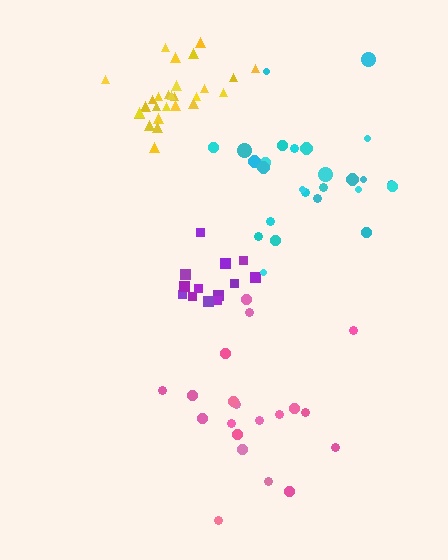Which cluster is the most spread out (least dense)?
Pink.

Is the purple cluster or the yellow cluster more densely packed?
Yellow.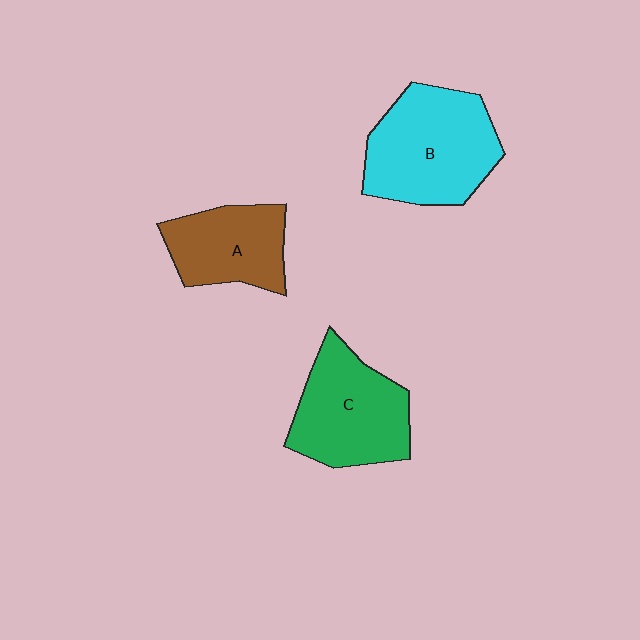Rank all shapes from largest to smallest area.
From largest to smallest: B (cyan), C (green), A (brown).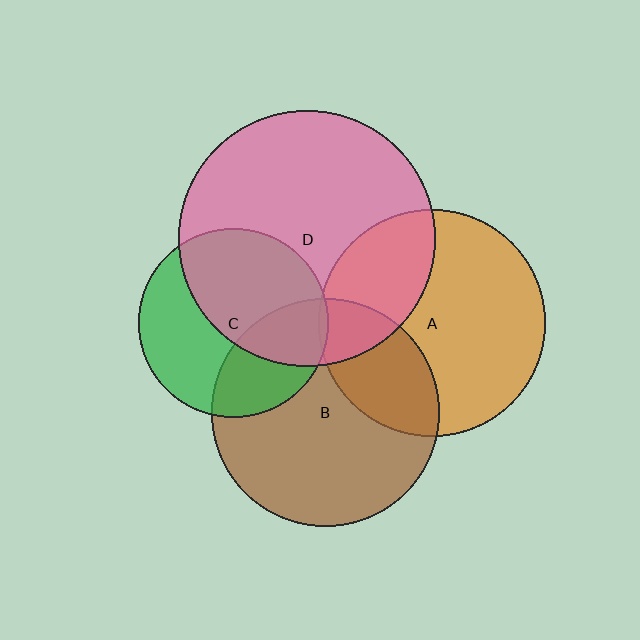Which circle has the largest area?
Circle D (pink).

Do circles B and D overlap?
Yes.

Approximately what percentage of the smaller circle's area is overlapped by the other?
Approximately 20%.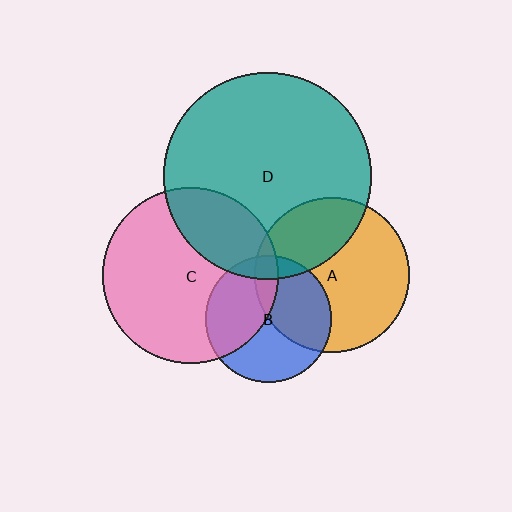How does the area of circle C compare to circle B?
Approximately 1.9 times.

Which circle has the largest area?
Circle D (teal).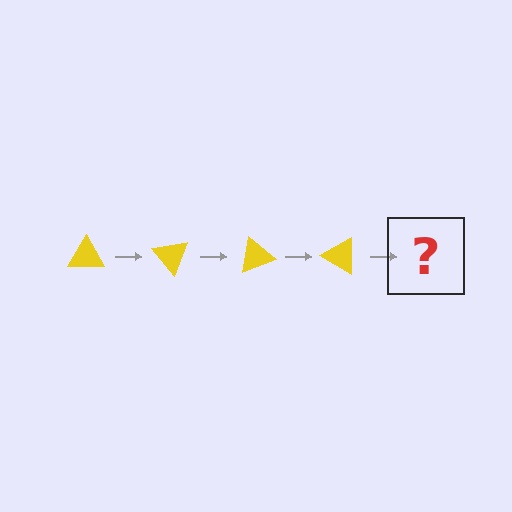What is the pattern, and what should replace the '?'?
The pattern is that the triangle rotates 50 degrees each step. The '?' should be a yellow triangle rotated 200 degrees.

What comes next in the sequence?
The next element should be a yellow triangle rotated 200 degrees.